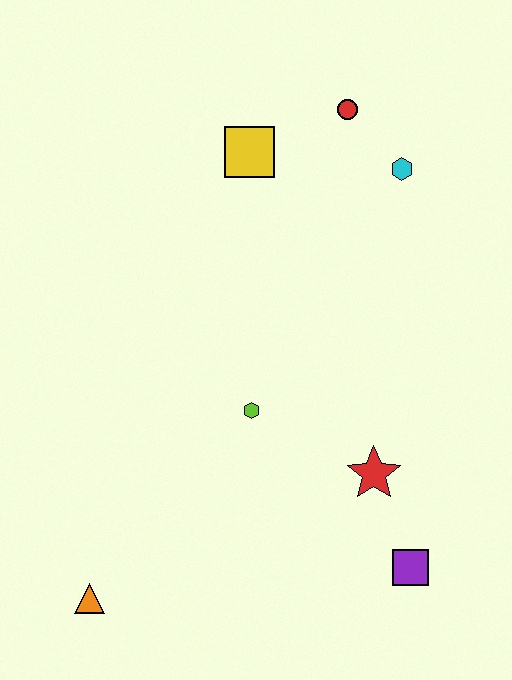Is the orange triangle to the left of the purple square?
Yes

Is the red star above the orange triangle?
Yes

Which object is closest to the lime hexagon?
The red star is closest to the lime hexagon.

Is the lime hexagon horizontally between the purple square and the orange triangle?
Yes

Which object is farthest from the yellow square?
The orange triangle is farthest from the yellow square.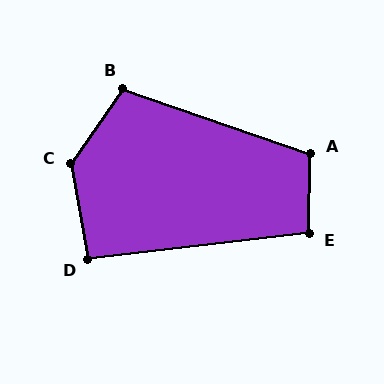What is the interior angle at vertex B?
Approximately 105 degrees (obtuse).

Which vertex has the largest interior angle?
C, at approximately 136 degrees.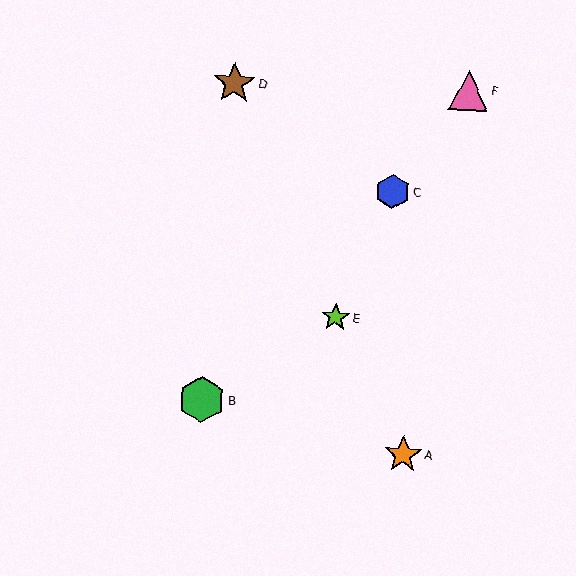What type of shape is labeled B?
Shape B is a green hexagon.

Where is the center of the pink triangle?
The center of the pink triangle is at (469, 90).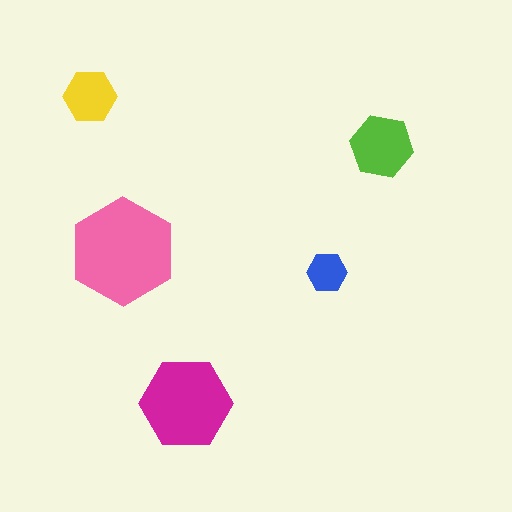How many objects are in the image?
There are 5 objects in the image.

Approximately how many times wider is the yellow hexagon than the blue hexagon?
About 1.5 times wider.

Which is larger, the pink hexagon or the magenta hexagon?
The pink one.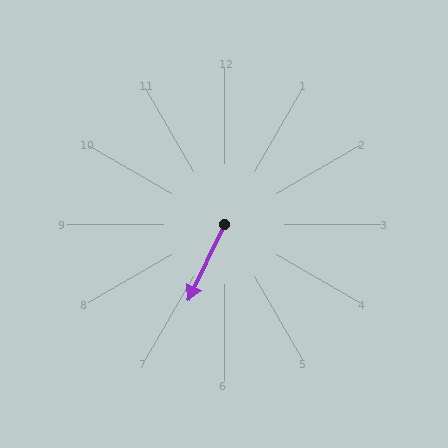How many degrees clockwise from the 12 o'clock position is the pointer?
Approximately 205 degrees.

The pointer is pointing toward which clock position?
Roughly 7 o'clock.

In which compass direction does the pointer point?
Southwest.